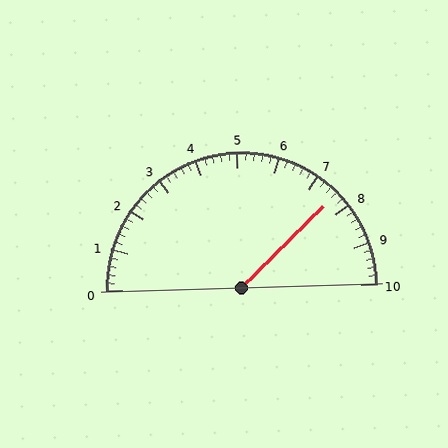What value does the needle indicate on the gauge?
The needle indicates approximately 7.6.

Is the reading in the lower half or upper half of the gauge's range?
The reading is in the upper half of the range (0 to 10).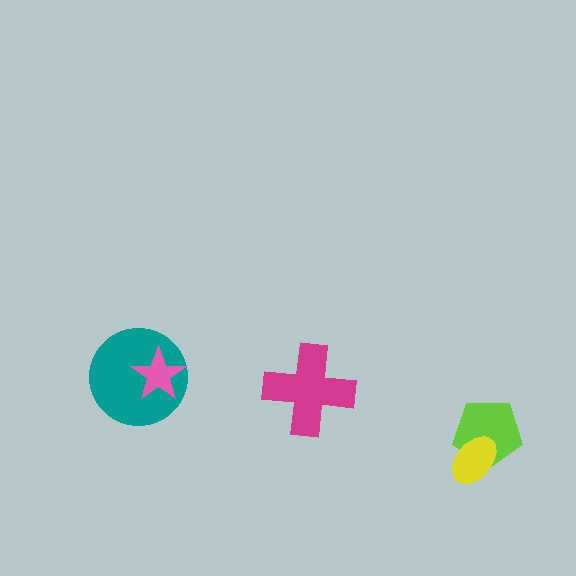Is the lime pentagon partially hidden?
Yes, it is partially covered by another shape.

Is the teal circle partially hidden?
Yes, it is partially covered by another shape.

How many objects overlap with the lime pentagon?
1 object overlaps with the lime pentagon.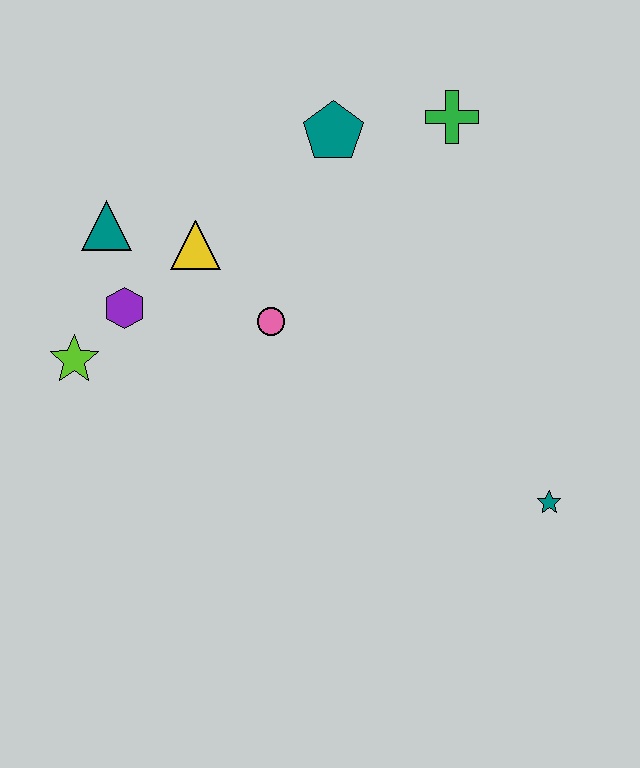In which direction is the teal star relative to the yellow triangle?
The teal star is to the right of the yellow triangle.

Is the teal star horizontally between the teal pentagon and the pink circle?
No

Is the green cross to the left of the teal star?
Yes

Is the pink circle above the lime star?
Yes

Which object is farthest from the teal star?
The teal triangle is farthest from the teal star.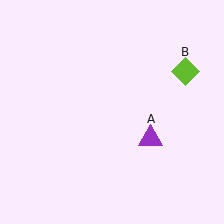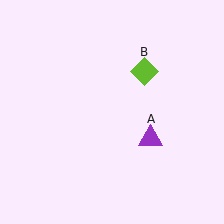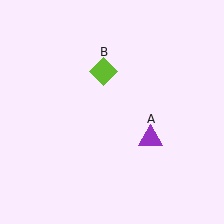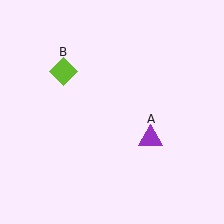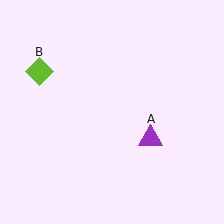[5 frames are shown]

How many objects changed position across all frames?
1 object changed position: lime diamond (object B).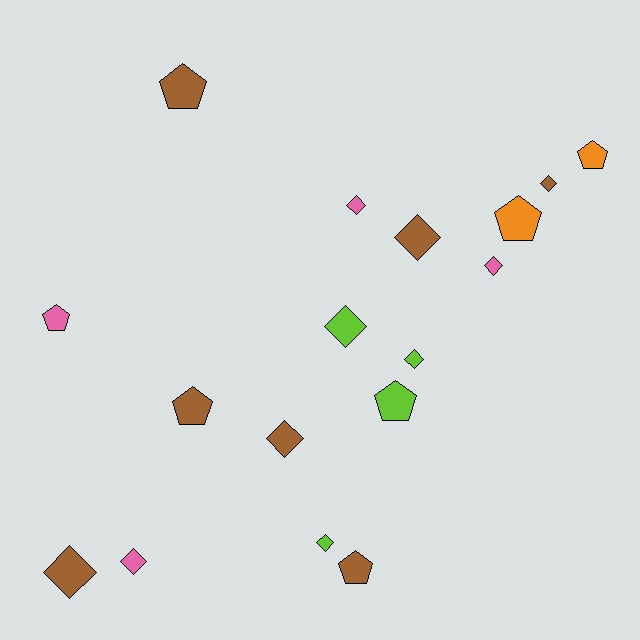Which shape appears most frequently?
Diamond, with 10 objects.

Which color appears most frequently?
Brown, with 7 objects.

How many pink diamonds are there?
There are 3 pink diamonds.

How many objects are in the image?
There are 17 objects.